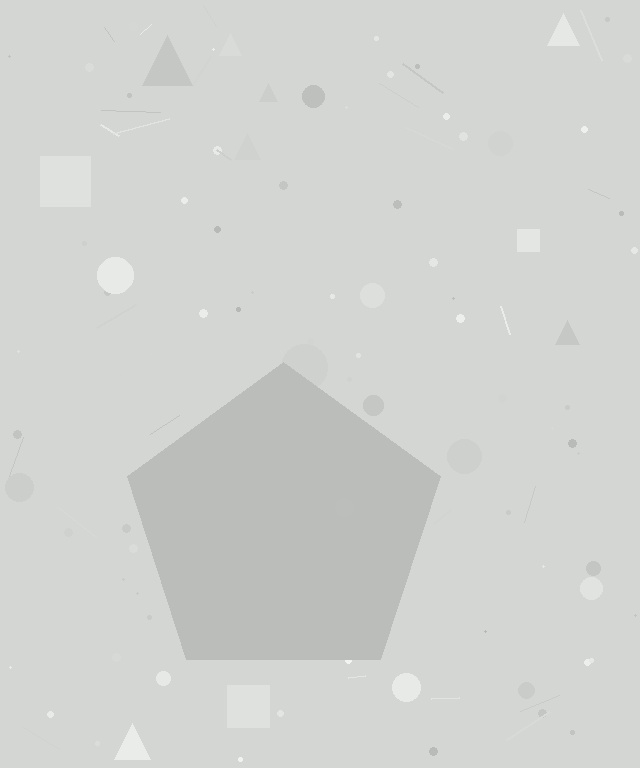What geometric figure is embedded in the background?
A pentagon is embedded in the background.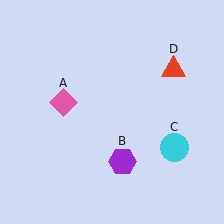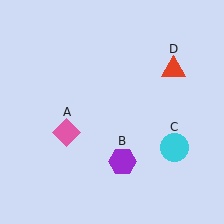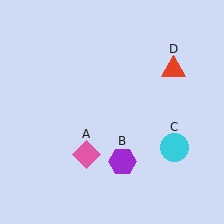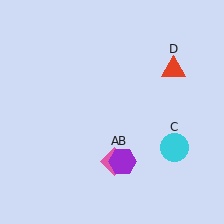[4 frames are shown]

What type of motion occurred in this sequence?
The pink diamond (object A) rotated counterclockwise around the center of the scene.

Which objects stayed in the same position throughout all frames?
Purple hexagon (object B) and cyan circle (object C) and red triangle (object D) remained stationary.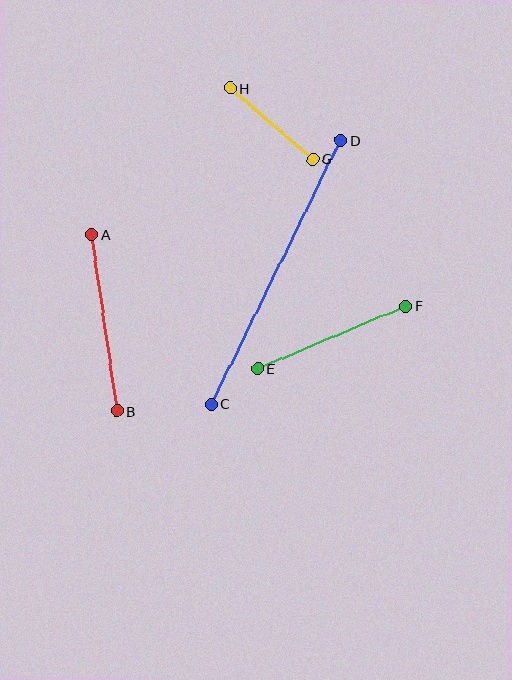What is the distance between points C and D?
The distance is approximately 294 pixels.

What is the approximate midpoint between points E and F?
The midpoint is at approximately (331, 337) pixels.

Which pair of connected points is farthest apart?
Points C and D are farthest apart.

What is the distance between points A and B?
The distance is approximately 178 pixels.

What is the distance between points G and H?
The distance is approximately 109 pixels.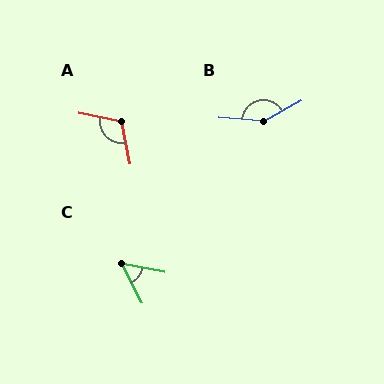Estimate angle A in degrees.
Approximately 113 degrees.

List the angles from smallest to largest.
C (52°), A (113°), B (146°).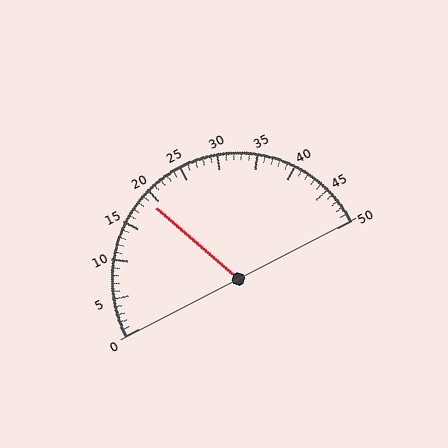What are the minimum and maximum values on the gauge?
The gauge ranges from 0 to 50.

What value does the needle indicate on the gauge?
The needle indicates approximately 19.